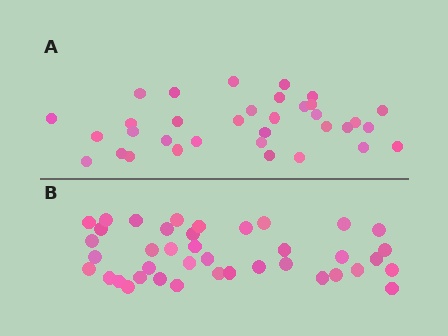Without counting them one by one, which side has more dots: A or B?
Region B (the bottom region) has more dots.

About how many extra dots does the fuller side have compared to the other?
Region B has about 6 more dots than region A.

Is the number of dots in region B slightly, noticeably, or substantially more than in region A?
Region B has only slightly more — the two regions are fairly close. The ratio is roughly 1.2 to 1.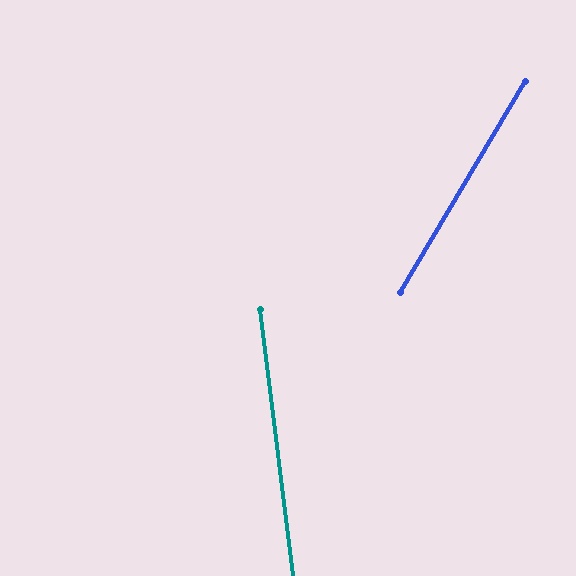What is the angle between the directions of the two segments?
Approximately 38 degrees.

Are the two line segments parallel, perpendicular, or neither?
Neither parallel nor perpendicular — they differ by about 38°.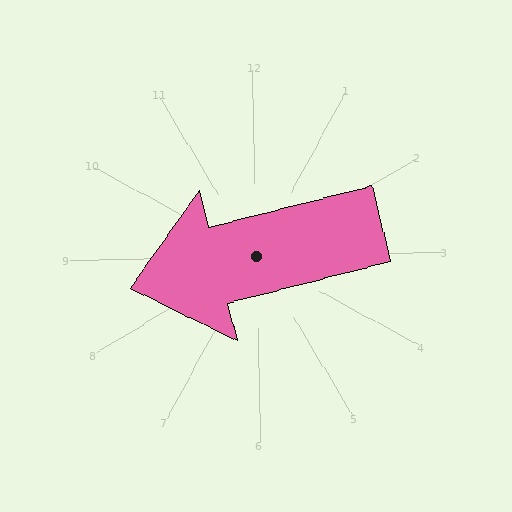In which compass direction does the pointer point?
West.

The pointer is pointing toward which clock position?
Roughly 9 o'clock.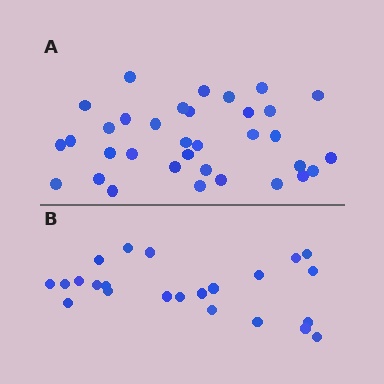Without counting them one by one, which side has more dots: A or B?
Region A (the top region) has more dots.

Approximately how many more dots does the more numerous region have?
Region A has roughly 12 or so more dots than region B.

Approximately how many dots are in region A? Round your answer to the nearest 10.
About 30 dots. (The exact count is 34, which rounds to 30.)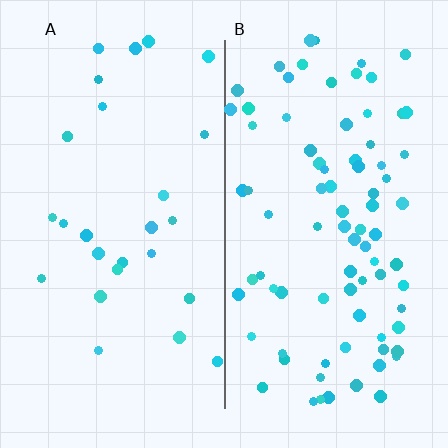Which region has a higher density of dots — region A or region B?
B (the right).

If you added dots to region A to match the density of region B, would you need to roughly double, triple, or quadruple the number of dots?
Approximately triple.